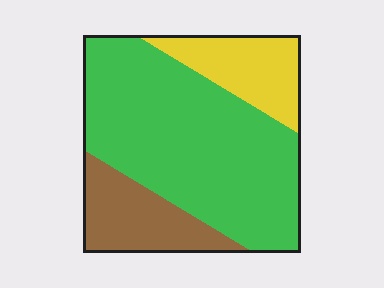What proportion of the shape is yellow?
Yellow takes up about one sixth (1/6) of the shape.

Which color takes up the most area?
Green, at roughly 65%.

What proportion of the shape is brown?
Brown covers 19% of the shape.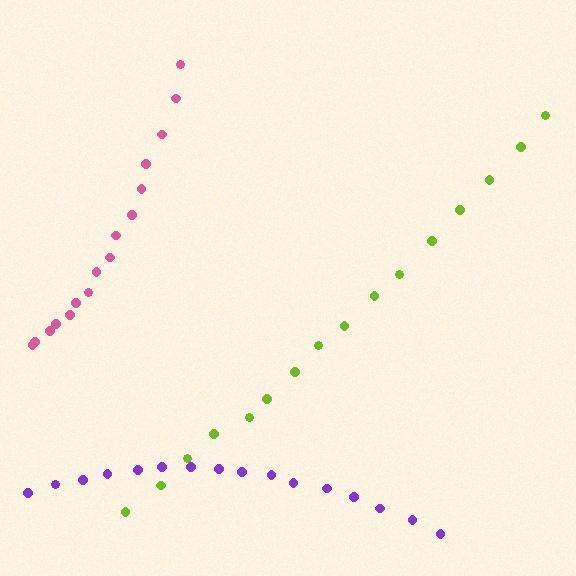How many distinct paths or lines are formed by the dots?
There are 3 distinct paths.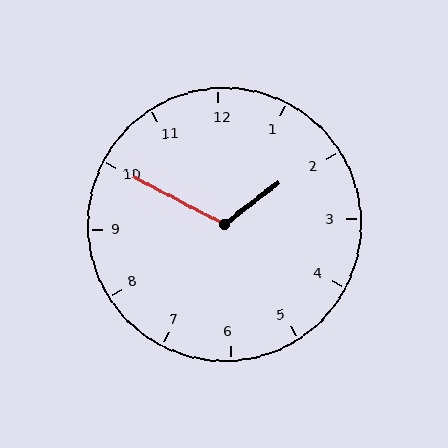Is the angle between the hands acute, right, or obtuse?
It is obtuse.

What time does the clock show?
1:50.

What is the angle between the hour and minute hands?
Approximately 115 degrees.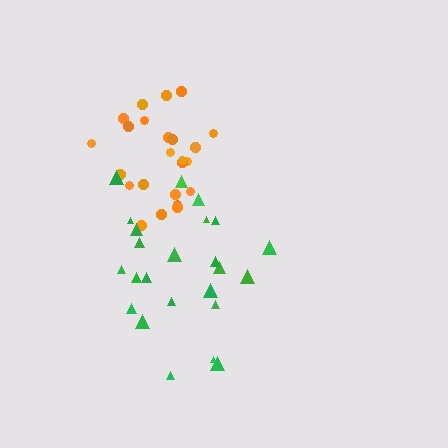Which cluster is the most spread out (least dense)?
Green.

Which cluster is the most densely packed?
Orange.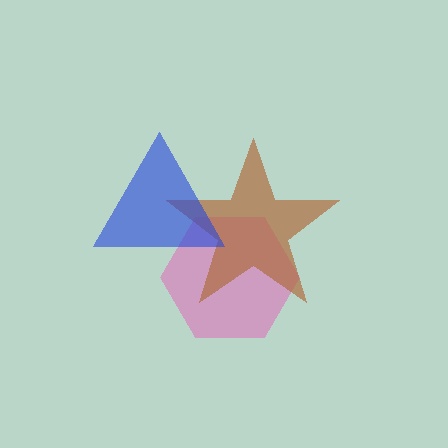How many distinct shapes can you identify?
There are 3 distinct shapes: a pink hexagon, a brown star, a blue triangle.